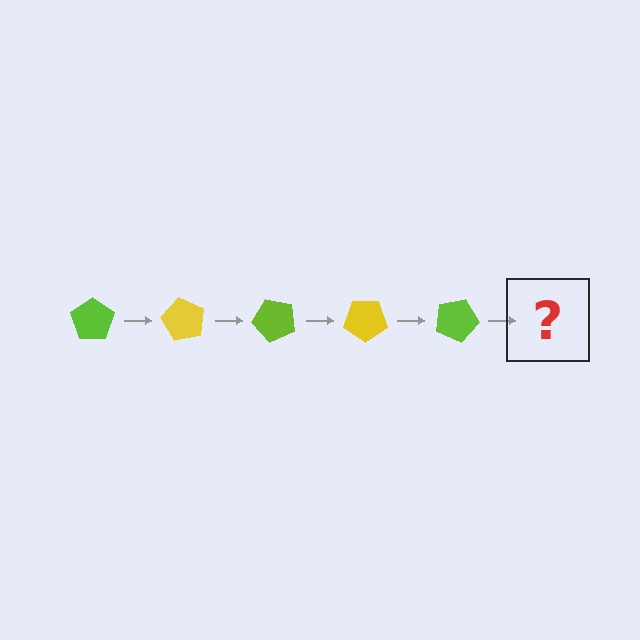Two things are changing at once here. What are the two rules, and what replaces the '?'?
The two rules are that it rotates 60 degrees each step and the color cycles through lime and yellow. The '?' should be a yellow pentagon, rotated 300 degrees from the start.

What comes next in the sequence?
The next element should be a yellow pentagon, rotated 300 degrees from the start.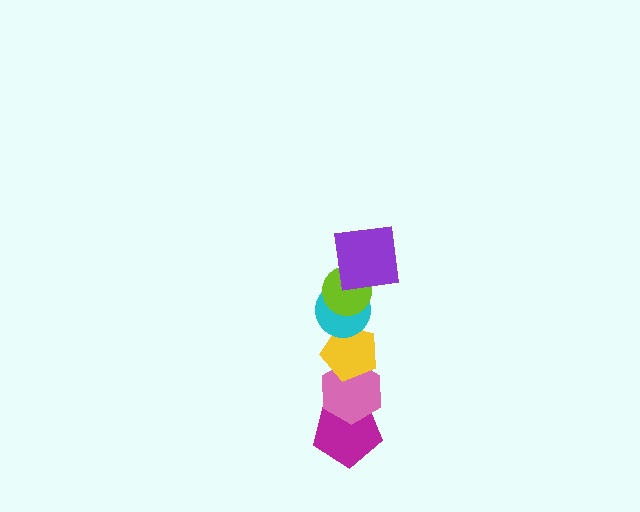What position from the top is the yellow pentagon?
The yellow pentagon is 4th from the top.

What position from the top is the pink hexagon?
The pink hexagon is 5th from the top.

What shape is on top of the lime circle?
The purple square is on top of the lime circle.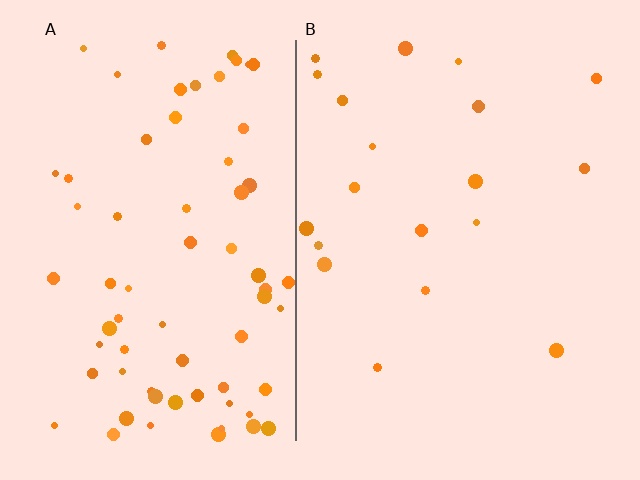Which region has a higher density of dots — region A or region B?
A (the left).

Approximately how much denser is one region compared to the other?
Approximately 3.5× — region A over region B.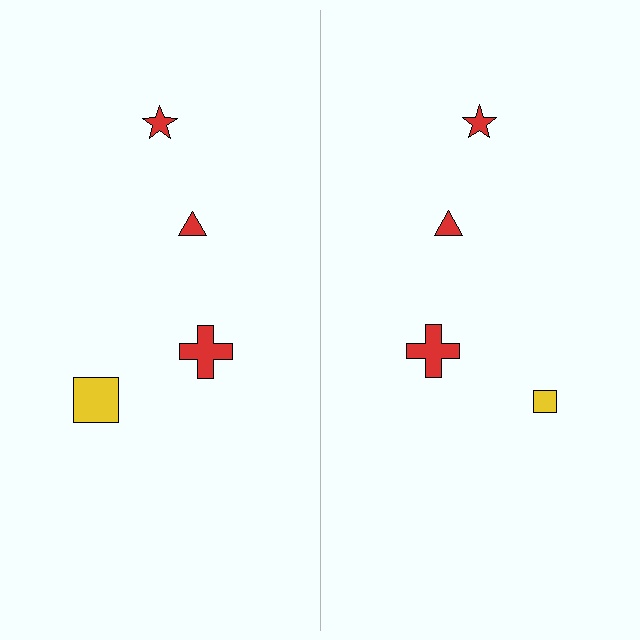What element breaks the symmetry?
The yellow square on the right side has a different size than its mirror counterpart.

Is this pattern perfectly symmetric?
No, the pattern is not perfectly symmetric. The yellow square on the right side has a different size than its mirror counterpart.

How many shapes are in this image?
There are 8 shapes in this image.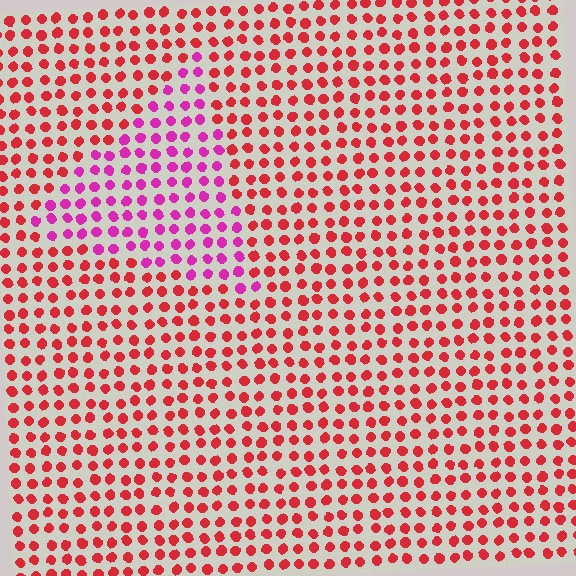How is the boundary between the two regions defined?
The boundary is defined purely by a slight shift in hue (about 42 degrees). Spacing, size, and orientation are identical on both sides.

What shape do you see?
I see a triangle.